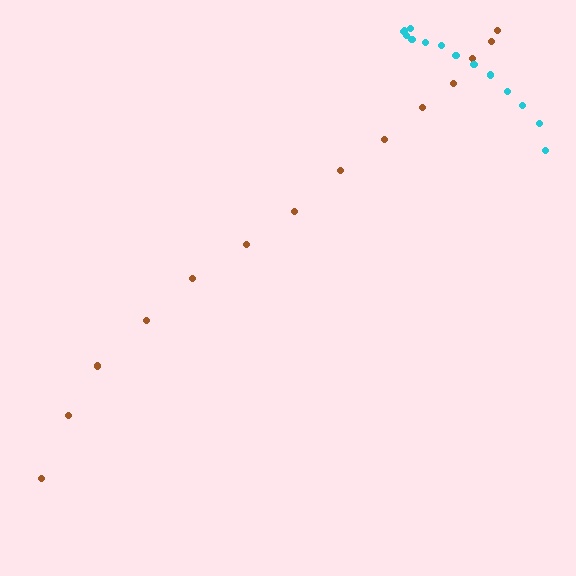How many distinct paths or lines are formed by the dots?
There are 2 distinct paths.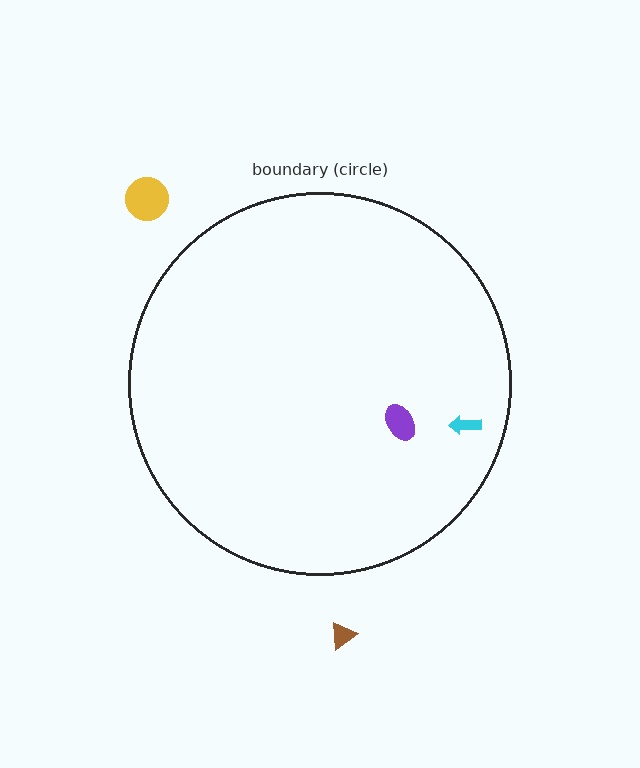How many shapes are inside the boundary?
2 inside, 2 outside.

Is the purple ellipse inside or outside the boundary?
Inside.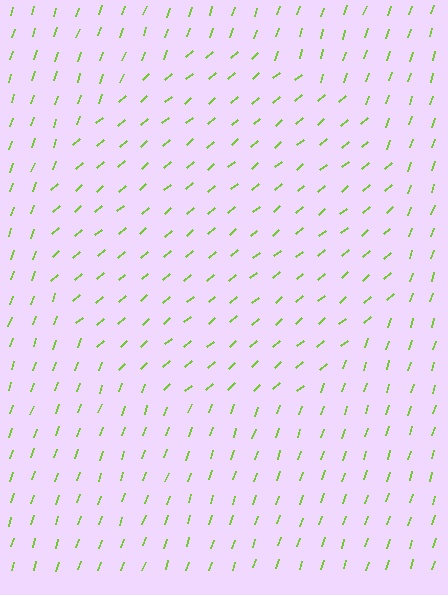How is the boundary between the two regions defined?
The boundary is defined purely by a change in line orientation (approximately 30 degrees difference). All lines are the same color and thickness.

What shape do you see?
I see a circle.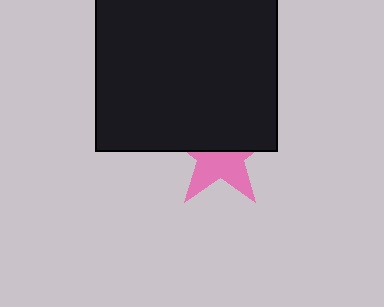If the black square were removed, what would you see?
You would see the complete pink star.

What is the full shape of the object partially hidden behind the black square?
The partially hidden object is a pink star.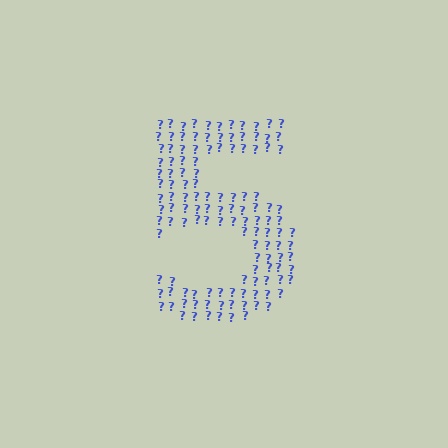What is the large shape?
The large shape is the digit 5.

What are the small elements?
The small elements are question marks.